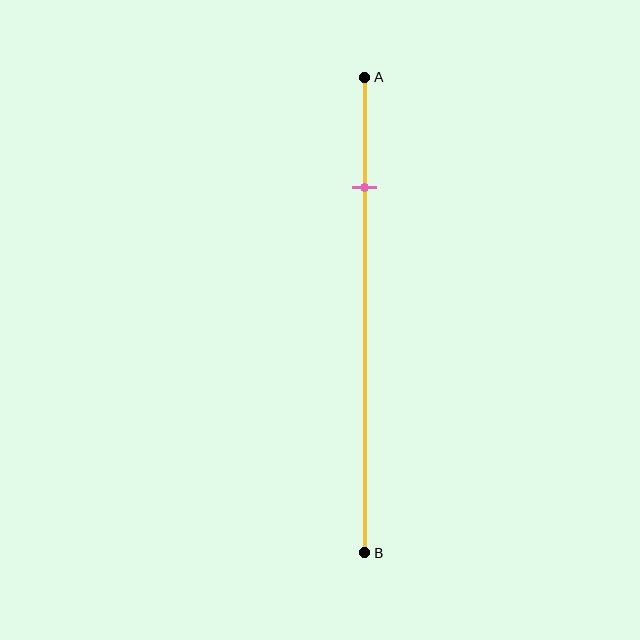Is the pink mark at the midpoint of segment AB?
No, the mark is at about 25% from A, not at the 50% midpoint.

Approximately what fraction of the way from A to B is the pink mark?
The pink mark is approximately 25% of the way from A to B.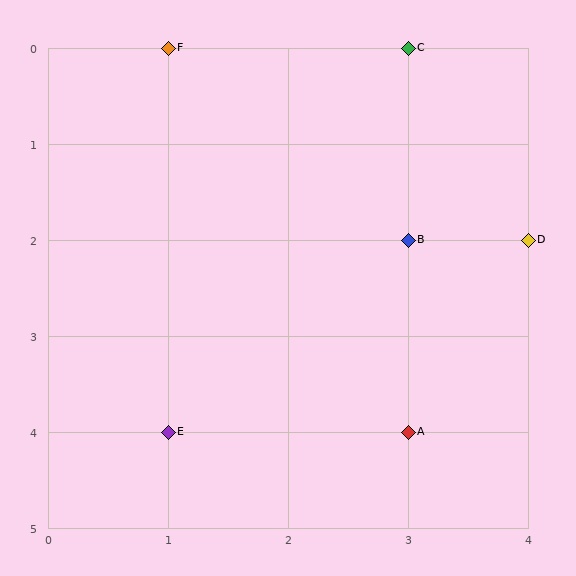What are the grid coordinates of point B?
Point B is at grid coordinates (3, 2).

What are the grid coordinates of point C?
Point C is at grid coordinates (3, 0).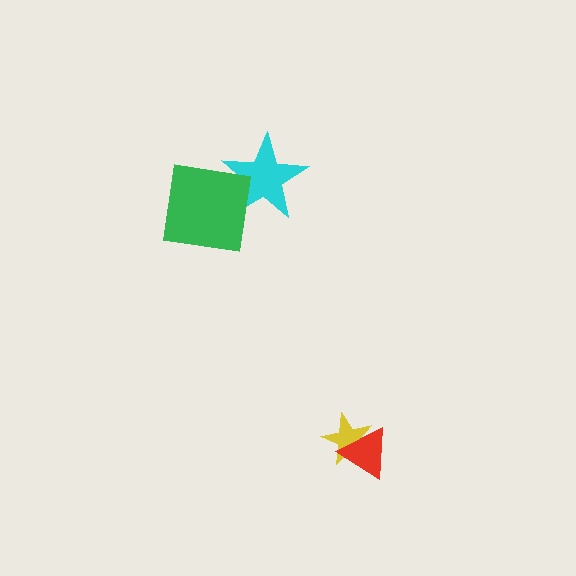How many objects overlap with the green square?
1 object overlaps with the green square.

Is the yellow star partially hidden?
Yes, it is partially covered by another shape.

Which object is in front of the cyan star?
The green square is in front of the cyan star.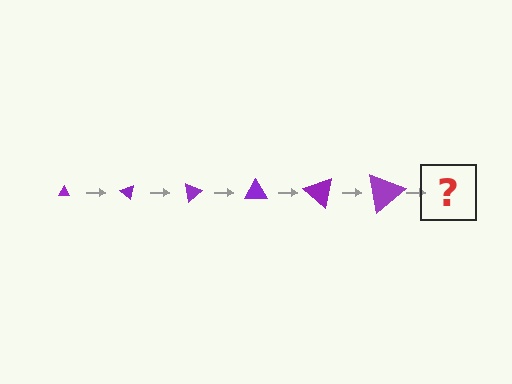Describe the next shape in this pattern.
It should be a triangle, larger than the previous one and rotated 240 degrees from the start.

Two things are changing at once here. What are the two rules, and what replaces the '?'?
The two rules are that the triangle grows larger each step and it rotates 40 degrees each step. The '?' should be a triangle, larger than the previous one and rotated 240 degrees from the start.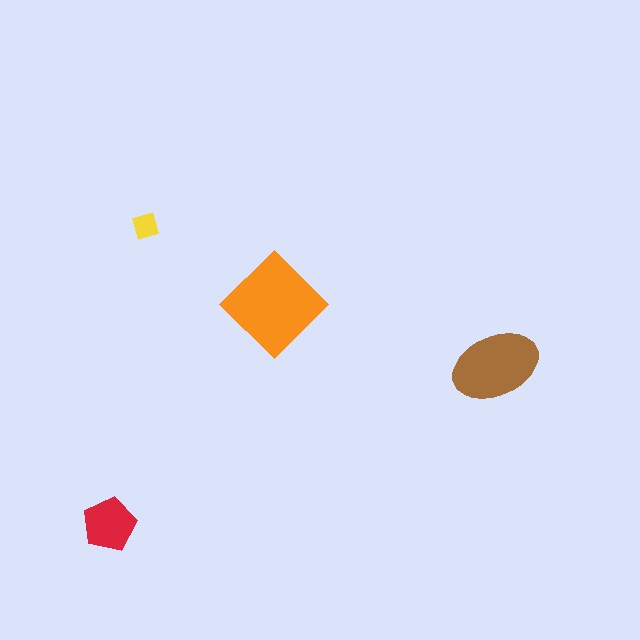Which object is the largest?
The orange diamond.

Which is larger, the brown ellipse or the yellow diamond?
The brown ellipse.